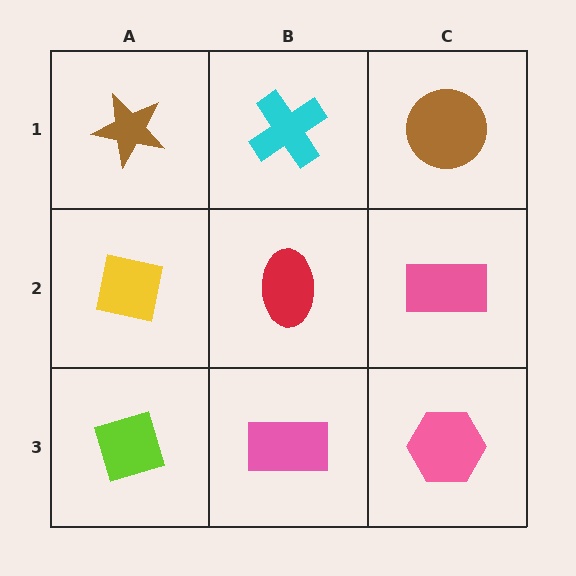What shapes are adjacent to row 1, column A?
A yellow square (row 2, column A), a cyan cross (row 1, column B).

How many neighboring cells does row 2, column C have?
3.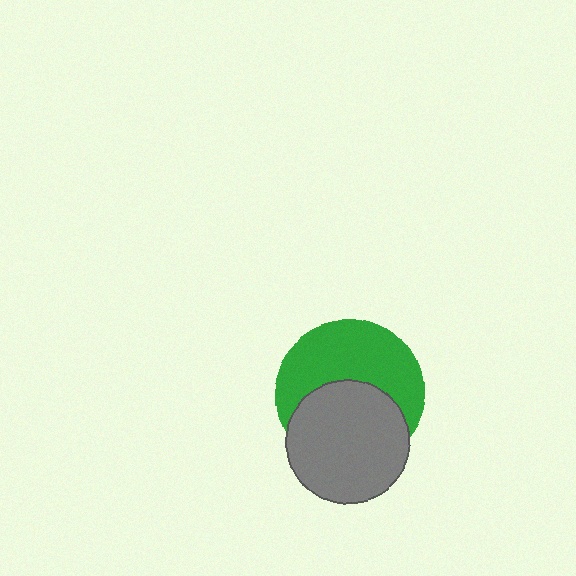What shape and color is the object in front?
The object in front is a gray circle.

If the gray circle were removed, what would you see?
You would see the complete green circle.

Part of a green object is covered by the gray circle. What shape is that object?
It is a circle.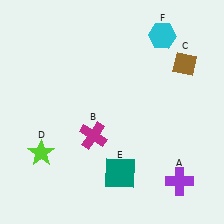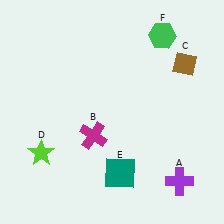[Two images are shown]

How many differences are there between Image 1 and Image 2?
There is 1 difference between the two images.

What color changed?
The hexagon (F) changed from cyan in Image 1 to green in Image 2.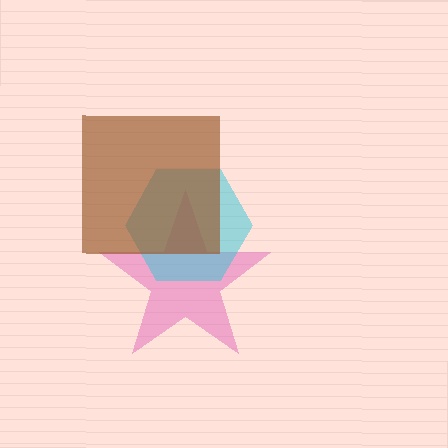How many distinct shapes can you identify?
There are 3 distinct shapes: a pink star, a cyan hexagon, a brown square.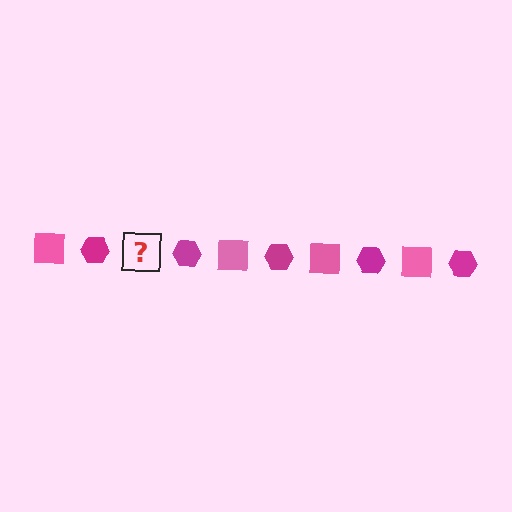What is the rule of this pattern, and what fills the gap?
The rule is that the pattern alternates between pink square and magenta hexagon. The gap should be filled with a pink square.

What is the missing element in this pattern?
The missing element is a pink square.